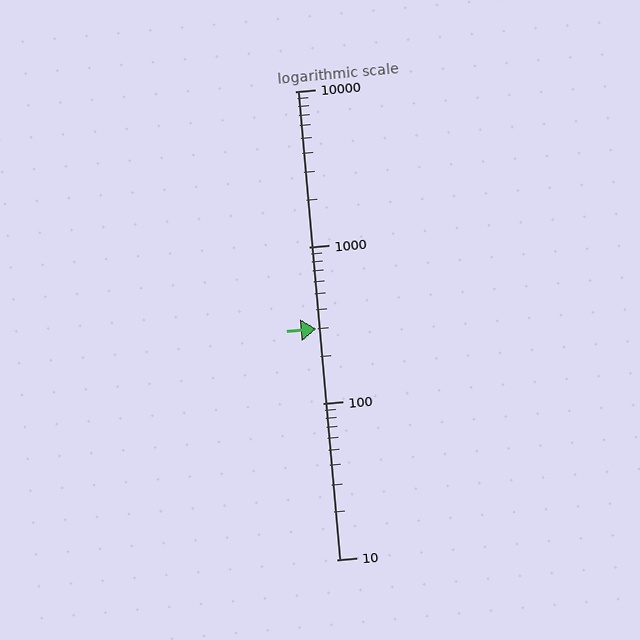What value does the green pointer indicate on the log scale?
The pointer indicates approximately 300.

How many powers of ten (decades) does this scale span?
The scale spans 3 decades, from 10 to 10000.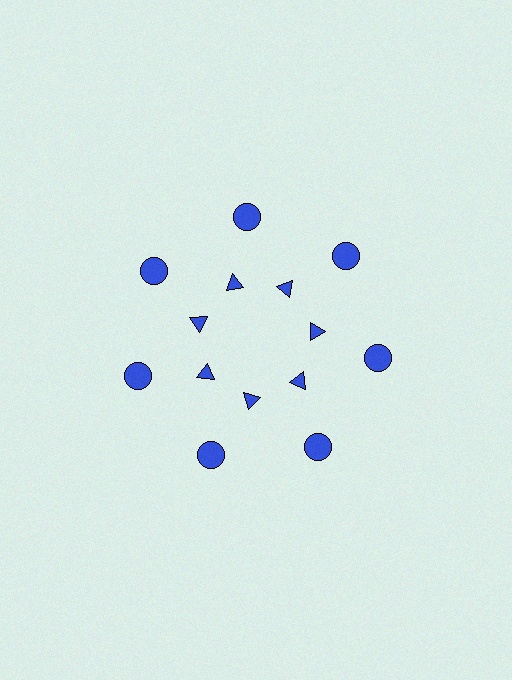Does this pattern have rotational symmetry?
Yes, this pattern has 7-fold rotational symmetry. It looks the same after rotating 51 degrees around the center.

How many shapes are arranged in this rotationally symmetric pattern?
There are 14 shapes, arranged in 7 groups of 2.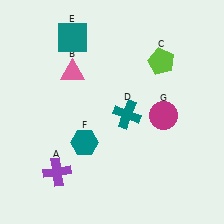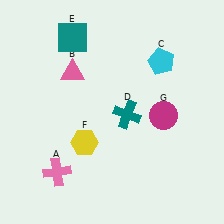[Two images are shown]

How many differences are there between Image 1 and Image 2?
There are 3 differences between the two images.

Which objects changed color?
A changed from purple to pink. C changed from lime to cyan. F changed from teal to yellow.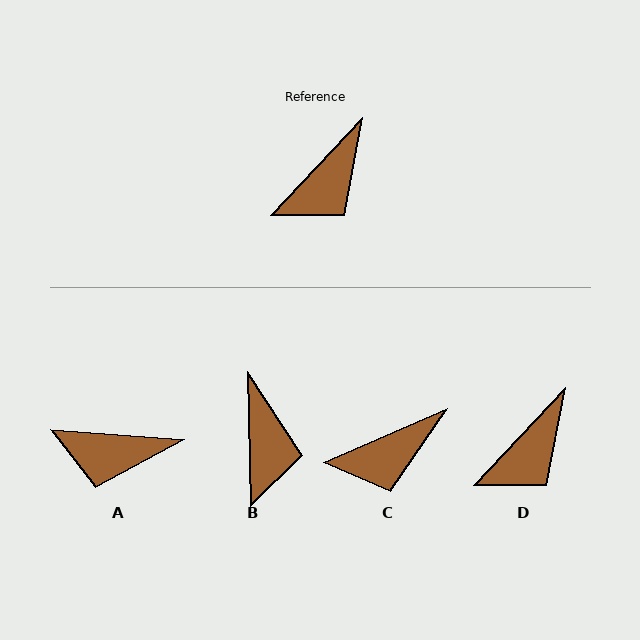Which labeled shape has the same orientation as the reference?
D.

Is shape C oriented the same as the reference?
No, it is off by about 24 degrees.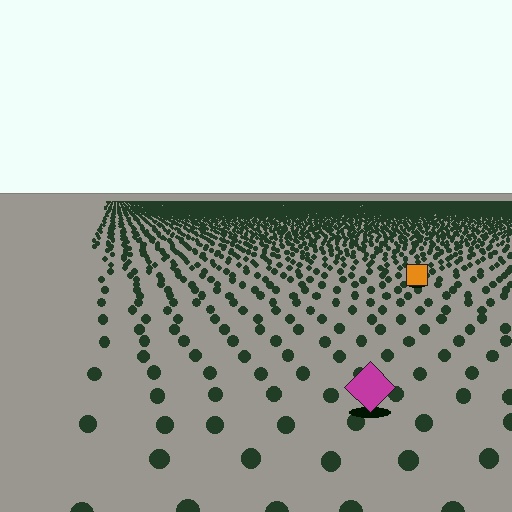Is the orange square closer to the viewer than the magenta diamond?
No. The magenta diamond is closer — you can tell from the texture gradient: the ground texture is coarser near it.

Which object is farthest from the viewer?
The orange square is farthest from the viewer. It appears smaller and the ground texture around it is denser.